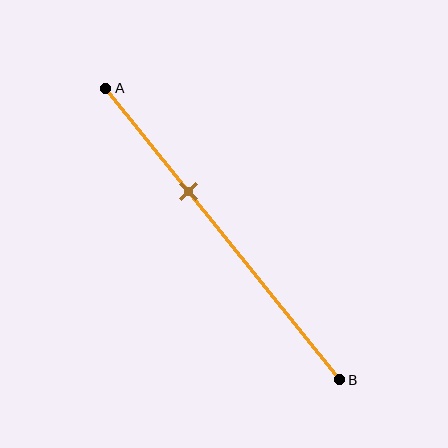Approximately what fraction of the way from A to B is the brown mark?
The brown mark is approximately 35% of the way from A to B.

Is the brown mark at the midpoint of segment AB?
No, the mark is at about 35% from A, not at the 50% midpoint.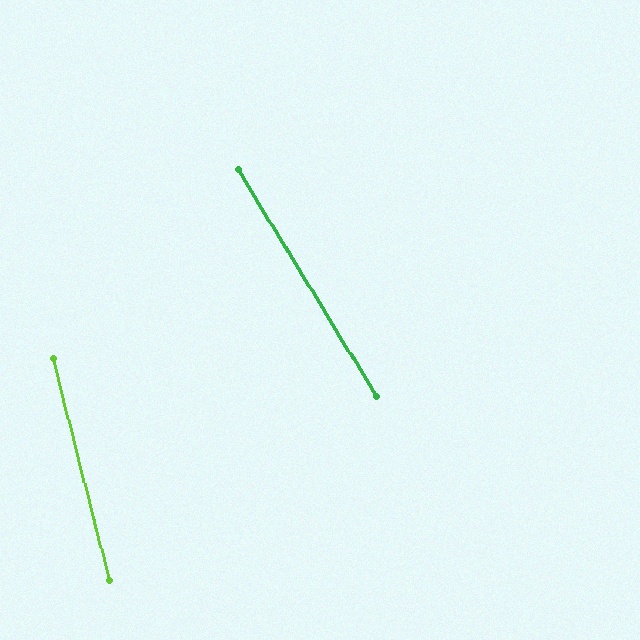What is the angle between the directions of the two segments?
Approximately 17 degrees.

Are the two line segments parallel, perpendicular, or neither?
Neither parallel nor perpendicular — they differ by about 17°.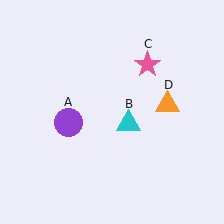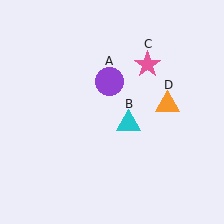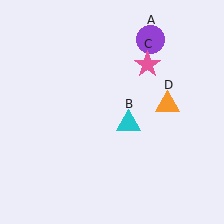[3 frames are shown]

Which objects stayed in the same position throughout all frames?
Cyan triangle (object B) and pink star (object C) and orange triangle (object D) remained stationary.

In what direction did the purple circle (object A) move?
The purple circle (object A) moved up and to the right.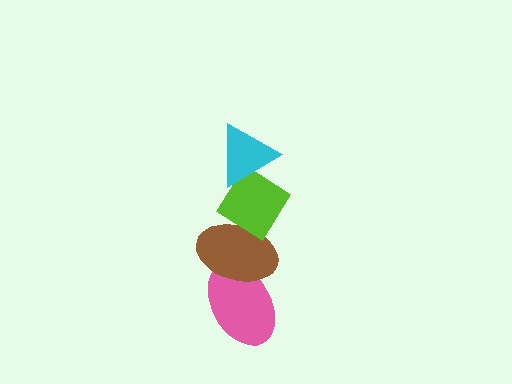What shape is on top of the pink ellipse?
The brown ellipse is on top of the pink ellipse.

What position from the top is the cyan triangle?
The cyan triangle is 1st from the top.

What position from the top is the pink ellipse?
The pink ellipse is 4th from the top.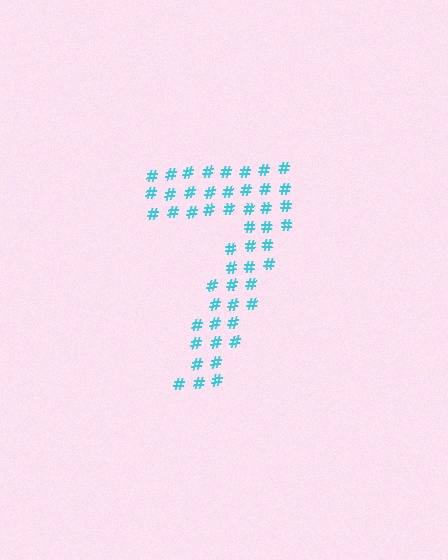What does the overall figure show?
The overall figure shows the digit 7.